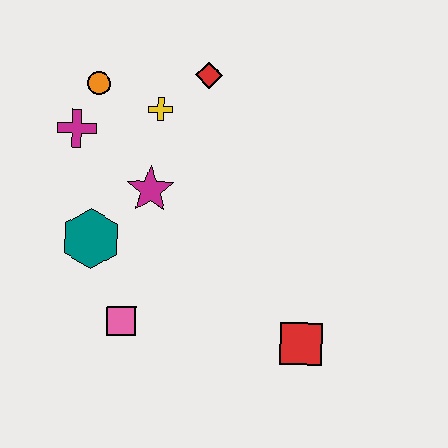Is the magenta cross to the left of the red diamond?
Yes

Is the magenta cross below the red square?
No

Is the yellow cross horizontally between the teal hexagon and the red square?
Yes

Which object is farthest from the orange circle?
The red square is farthest from the orange circle.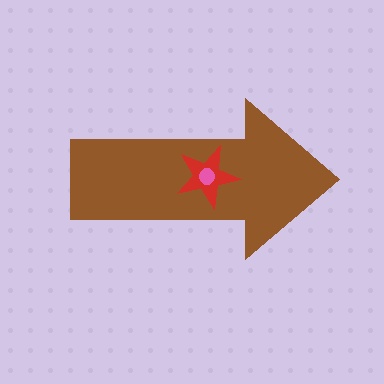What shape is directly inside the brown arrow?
The red star.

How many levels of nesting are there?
3.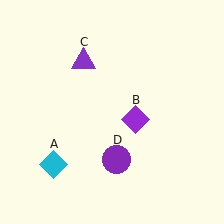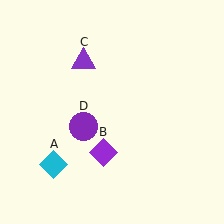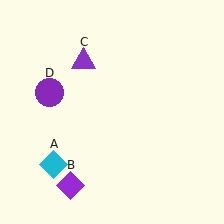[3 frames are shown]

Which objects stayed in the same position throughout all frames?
Cyan diamond (object A) and purple triangle (object C) remained stationary.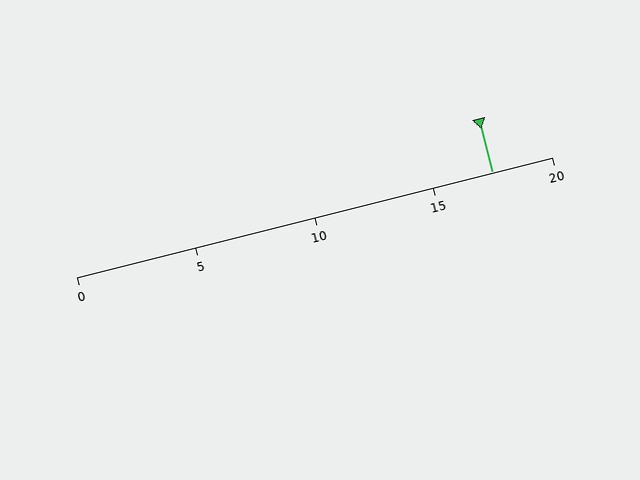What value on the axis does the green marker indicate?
The marker indicates approximately 17.5.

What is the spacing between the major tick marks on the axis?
The major ticks are spaced 5 apart.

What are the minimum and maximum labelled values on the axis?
The axis runs from 0 to 20.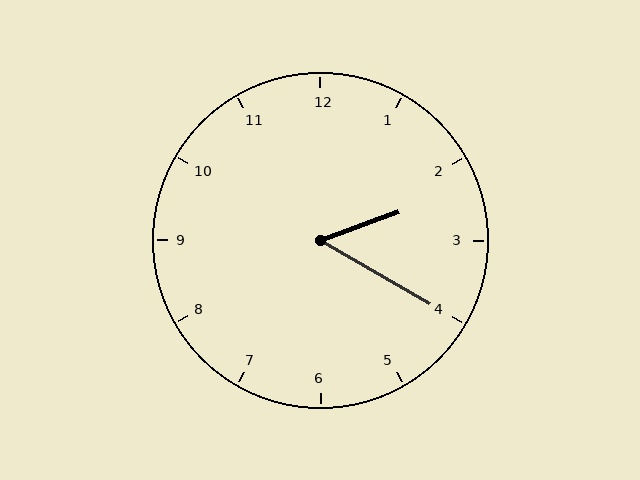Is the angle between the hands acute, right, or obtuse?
It is acute.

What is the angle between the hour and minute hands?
Approximately 50 degrees.